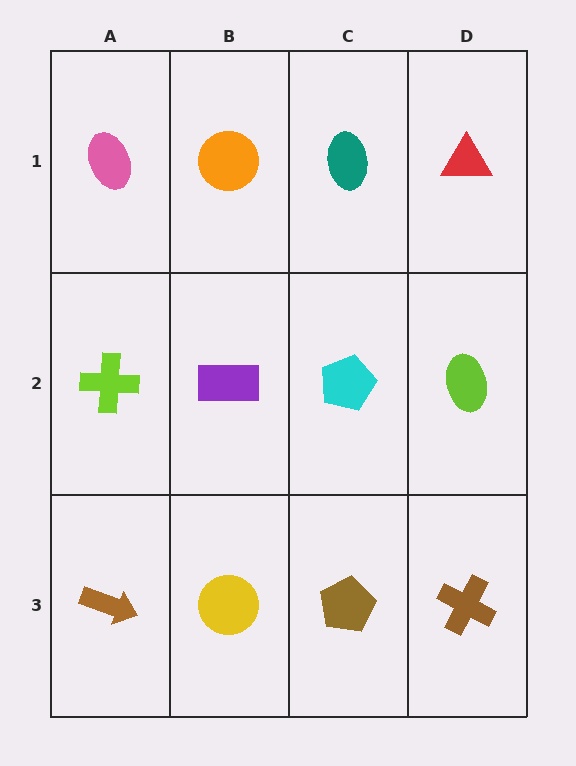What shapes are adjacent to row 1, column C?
A cyan pentagon (row 2, column C), an orange circle (row 1, column B), a red triangle (row 1, column D).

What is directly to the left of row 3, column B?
A brown arrow.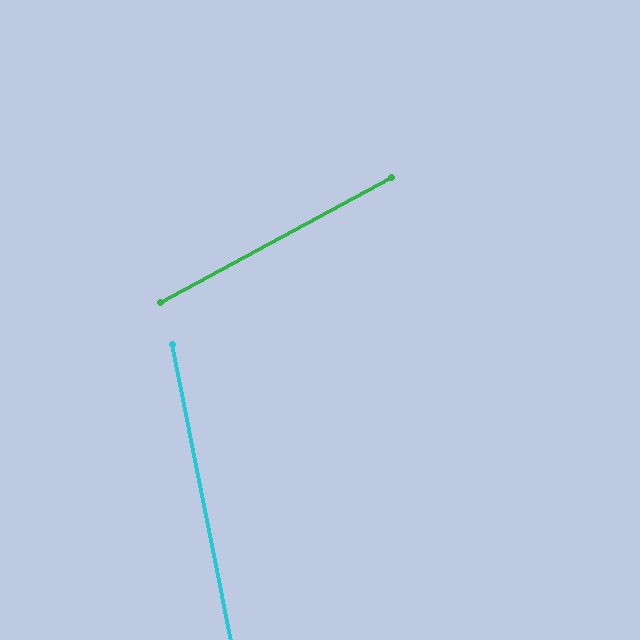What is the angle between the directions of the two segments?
Approximately 73 degrees.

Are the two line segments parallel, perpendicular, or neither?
Neither parallel nor perpendicular — they differ by about 73°.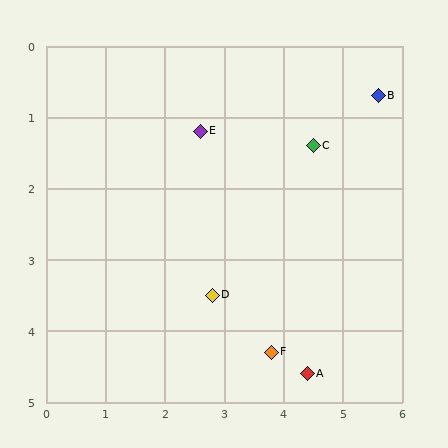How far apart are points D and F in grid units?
Points D and F are about 1.3 grid units apart.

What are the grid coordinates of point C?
Point C is at approximately (4.5, 1.4).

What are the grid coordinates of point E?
Point E is at approximately (2.6, 1.2).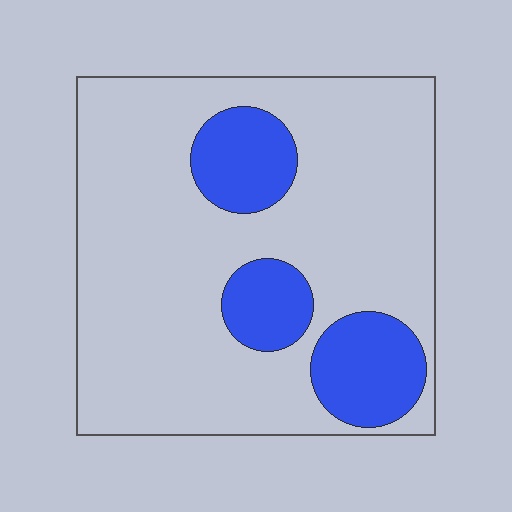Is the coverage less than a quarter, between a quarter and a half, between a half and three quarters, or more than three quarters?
Less than a quarter.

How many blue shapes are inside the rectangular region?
3.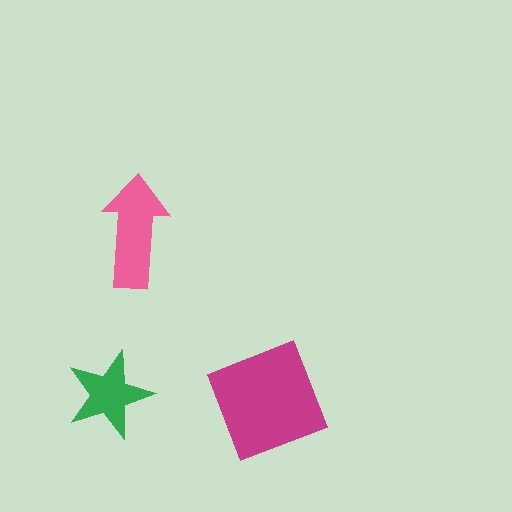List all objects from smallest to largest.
The green star, the pink arrow, the magenta square.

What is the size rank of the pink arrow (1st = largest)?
2nd.